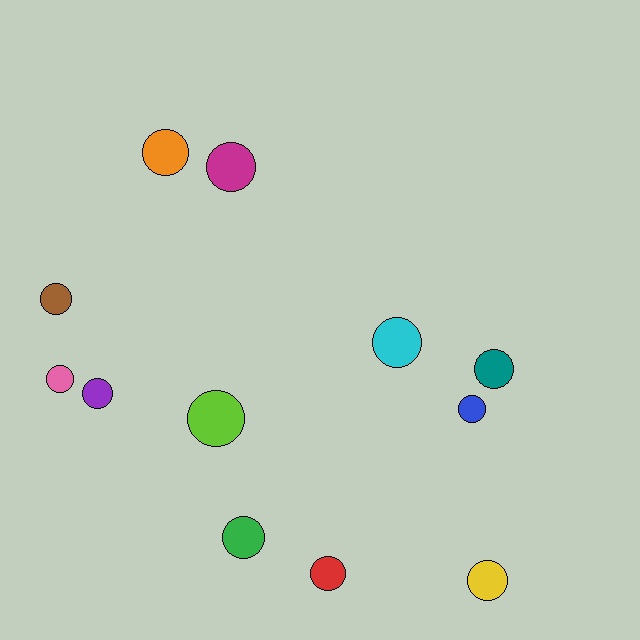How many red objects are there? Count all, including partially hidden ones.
There is 1 red object.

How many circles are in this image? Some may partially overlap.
There are 12 circles.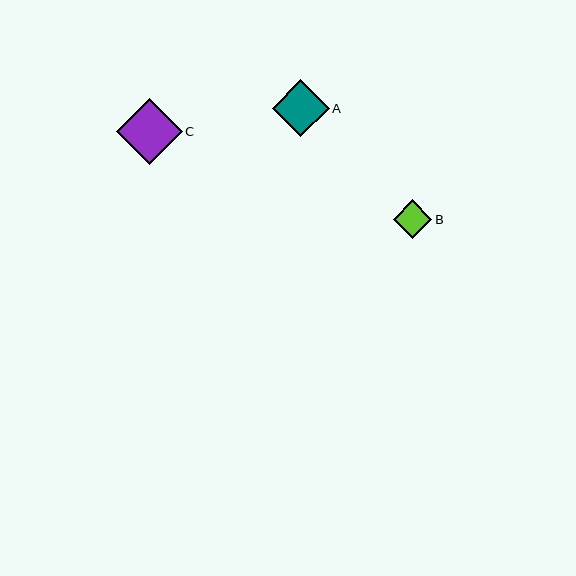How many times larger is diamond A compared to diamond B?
Diamond A is approximately 1.5 times the size of diamond B.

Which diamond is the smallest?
Diamond B is the smallest with a size of approximately 39 pixels.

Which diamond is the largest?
Diamond C is the largest with a size of approximately 66 pixels.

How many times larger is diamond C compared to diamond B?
Diamond C is approximately 1.7 times the size of diamond B.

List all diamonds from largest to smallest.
From largest to smallest: C, A, B.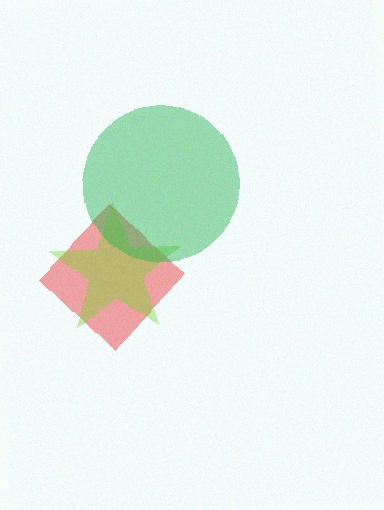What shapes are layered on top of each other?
The layered shapes are: a red diamond, a lime star, a green circle.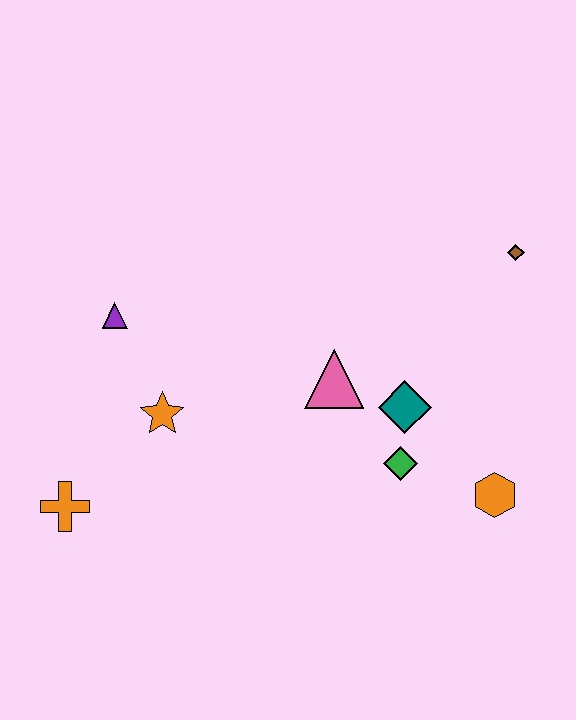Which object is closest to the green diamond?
The teal diamond is closest to the green diamond.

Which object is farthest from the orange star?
The brown diamond is farthest from the orange star.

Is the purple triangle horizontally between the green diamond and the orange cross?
Yes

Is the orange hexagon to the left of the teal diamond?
No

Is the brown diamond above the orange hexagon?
Yes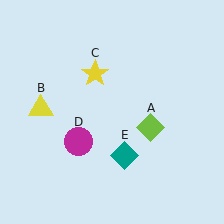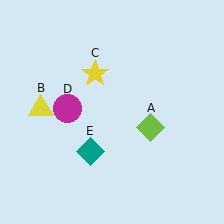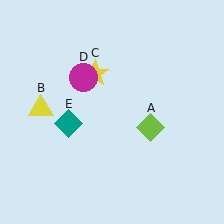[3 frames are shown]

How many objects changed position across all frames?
2 objects changed position: magenta circle (object D), teal diamond (object E).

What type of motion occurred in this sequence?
The magenta circle (object D), teal diamond (object E) rotated clockwise around the center of the scene.